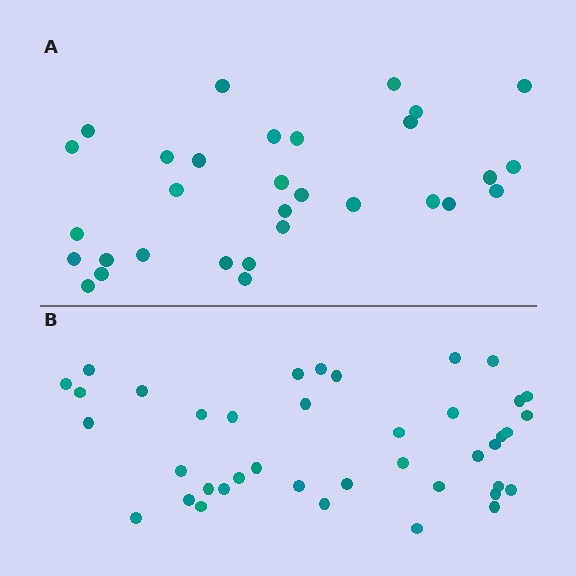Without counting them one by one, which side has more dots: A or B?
Region B (the bottom region) has more dots.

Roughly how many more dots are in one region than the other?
Region B has roughly 8 or so more dots than region A.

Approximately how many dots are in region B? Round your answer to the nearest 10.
About 40 dots.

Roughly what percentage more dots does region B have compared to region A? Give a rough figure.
About 30% more.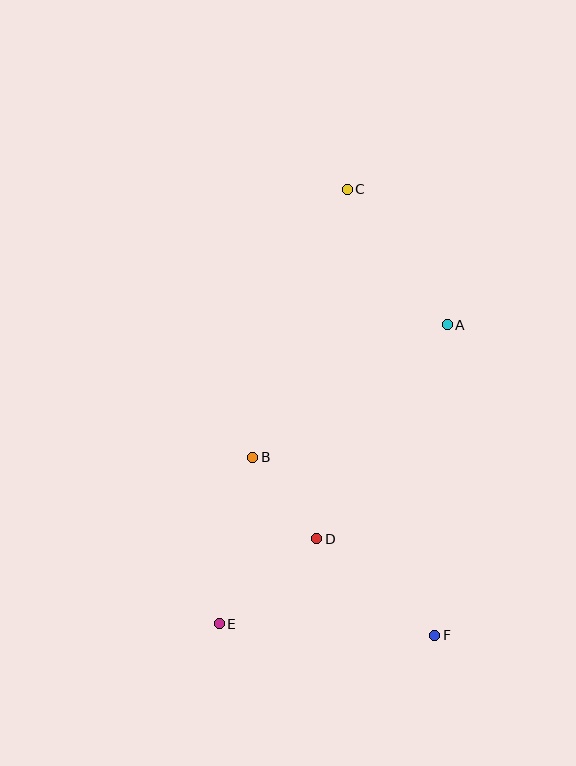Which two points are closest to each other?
Points B and D are closest to each other.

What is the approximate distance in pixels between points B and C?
The distance between B and C is approximately 284 pixels.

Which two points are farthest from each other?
Points C and F are farthest from each other.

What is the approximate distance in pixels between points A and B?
The distance between A and B is approximately 235 pixels.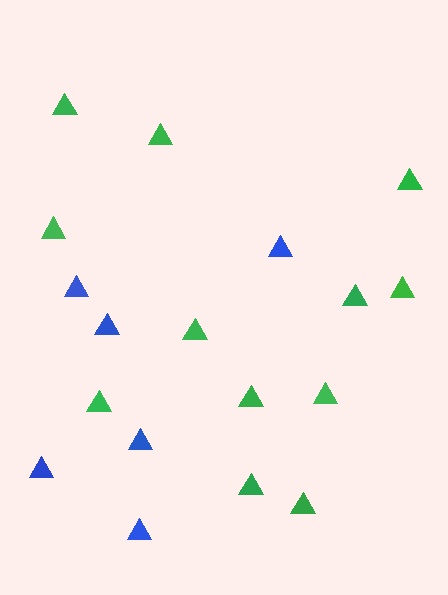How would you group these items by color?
There are 2 groups: one group of green triangles (12) and one group of blue triangles (6).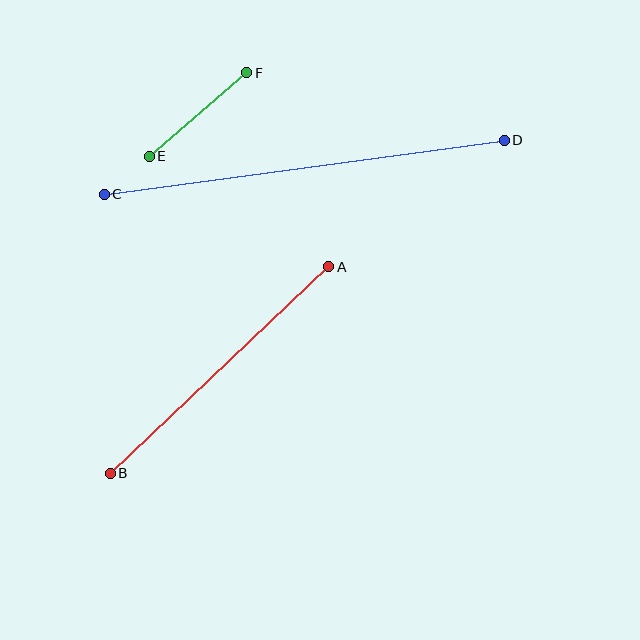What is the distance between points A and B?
The distance is approximately 301 pixels.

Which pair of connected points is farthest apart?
Points C and D are farthest apart.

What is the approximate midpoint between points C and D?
The midpoint is at approximately (304, 167) pixels.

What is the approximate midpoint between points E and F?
The midpoint is at approximately (198, 114) pixels.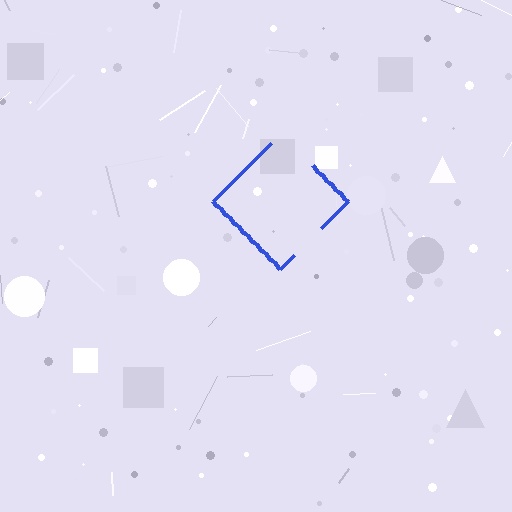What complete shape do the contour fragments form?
The contour fragments form a diamond.